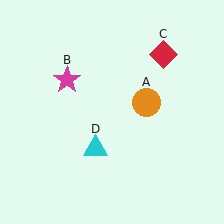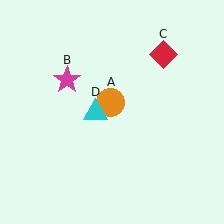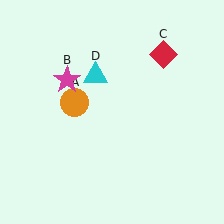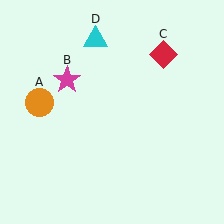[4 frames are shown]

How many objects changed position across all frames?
2 objects changed position: orange circle (object A), cyan triangle (object D).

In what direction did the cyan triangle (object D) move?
The cyan triangle (object D) moved up.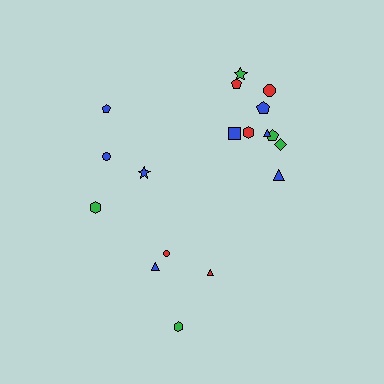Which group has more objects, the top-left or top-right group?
The top-right group.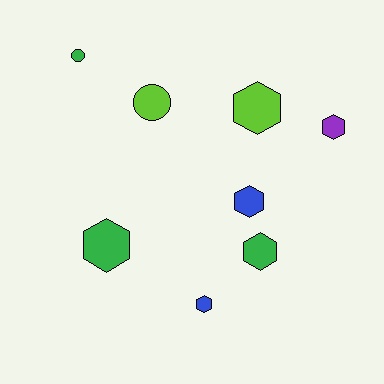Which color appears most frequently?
Green, with 3 objects.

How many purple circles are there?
There are no purple circles.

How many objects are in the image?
There are 8 objects.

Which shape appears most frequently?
Hexagon, with 6 objects.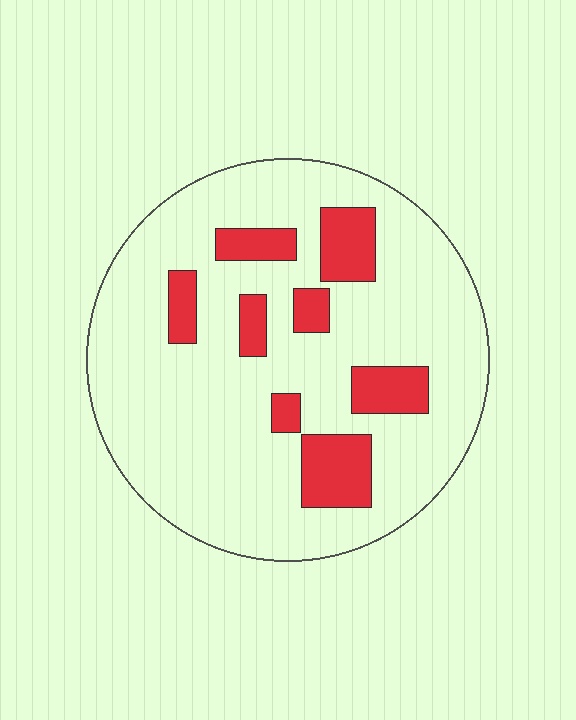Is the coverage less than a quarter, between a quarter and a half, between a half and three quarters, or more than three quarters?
Less than a quarter.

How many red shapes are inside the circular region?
8.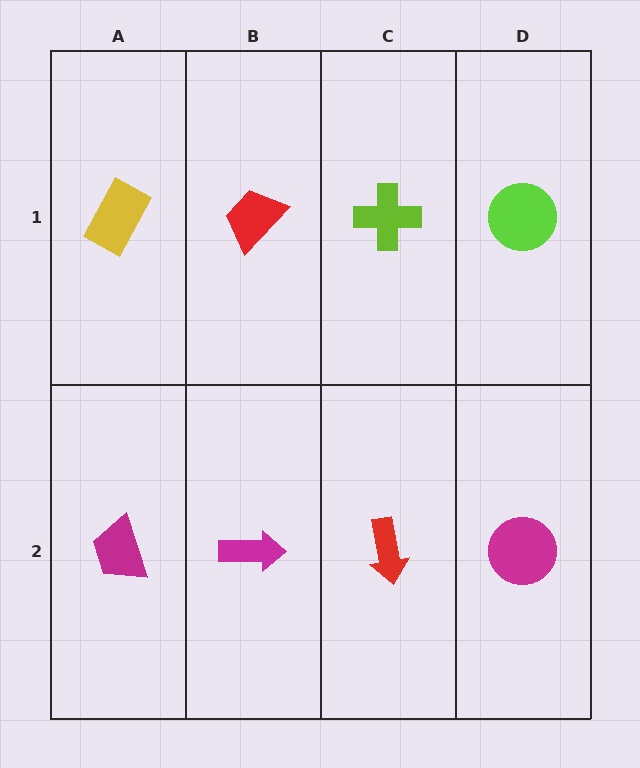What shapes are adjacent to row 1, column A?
A magenta trapezoid (row 2, column A), a red trapezoid (row 1, column B).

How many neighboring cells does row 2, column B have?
3.